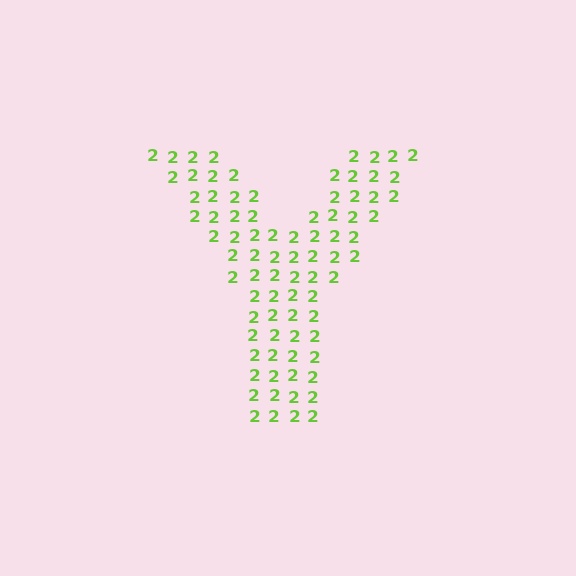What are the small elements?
The small elements are digit 2's.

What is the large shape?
The large shape is the letter Y.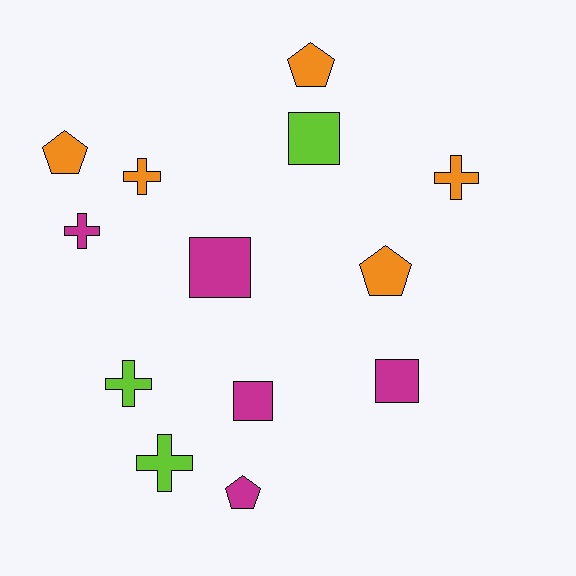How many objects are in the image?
There are 13 objects.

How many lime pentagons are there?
There are no lime pentagons.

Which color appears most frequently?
Magenta, with 5 objects.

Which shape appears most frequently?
Cross, with 5 objects.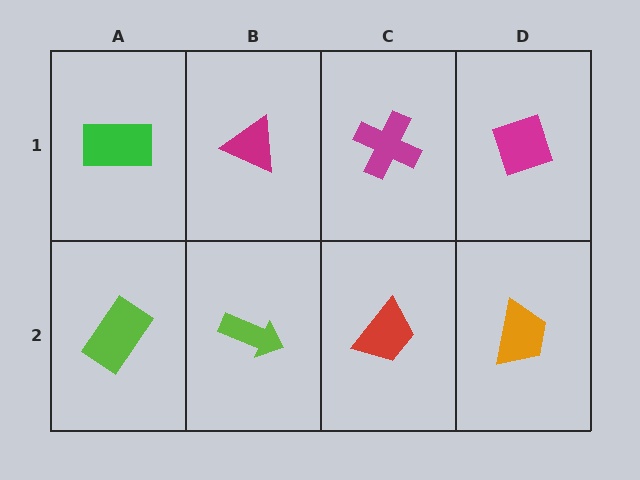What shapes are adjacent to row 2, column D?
A magenta diamond (row 1, column D), a red trapezoid (row 2, column C).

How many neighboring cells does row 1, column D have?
2.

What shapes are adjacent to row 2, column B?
A magenta triangle (row 1, column B), a lime rectangle (row 2, column A), a red trapezoid (row 2, column C).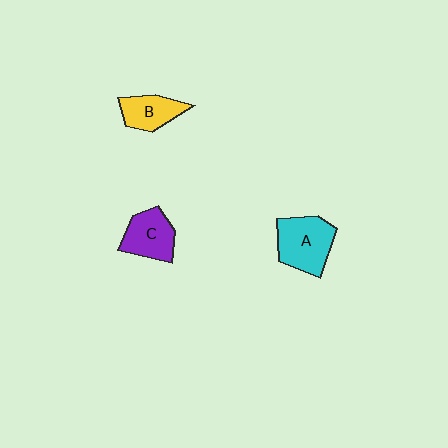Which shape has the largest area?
Shape A (cyan).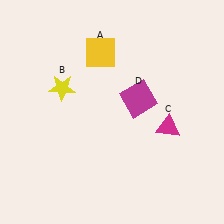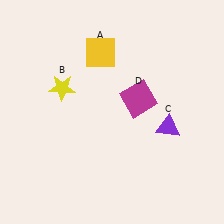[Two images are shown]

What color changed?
The triangle (C) changed from magenta in Image 1 to purple in Image 2.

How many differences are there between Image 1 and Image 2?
There is 1 difference between the two images.